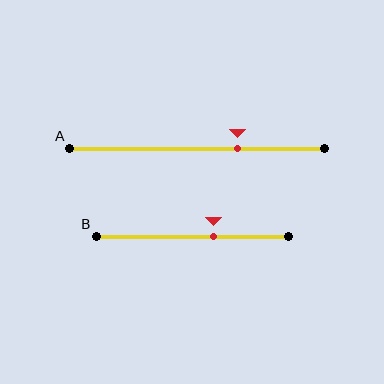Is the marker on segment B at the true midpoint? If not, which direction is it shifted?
No, the marker on segment B is shifted to the right by about 11% of the segment length.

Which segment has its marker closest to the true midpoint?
Segment B has its marker closest to the true midpoint.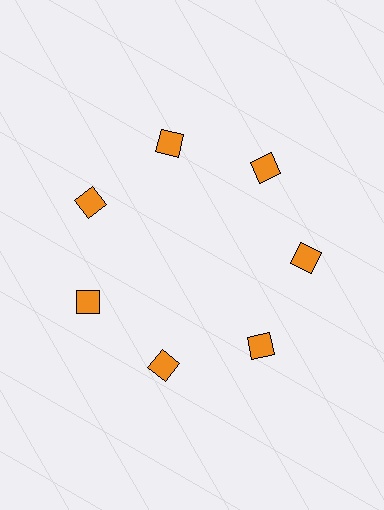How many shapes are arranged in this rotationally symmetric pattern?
There are 7 shapes, arranged in 7 groups of 1.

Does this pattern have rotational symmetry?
Yes, this pattern has 7-fold rotational symmetry. It looks the same after rotating 51 degrees around the center.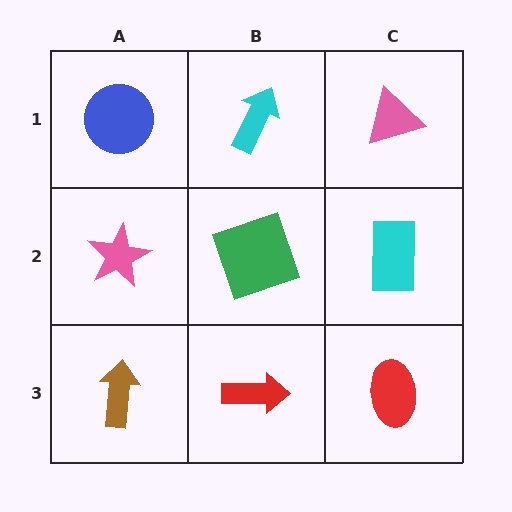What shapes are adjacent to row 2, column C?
A pink triangle (row 1, column C), a red ellipse (row 3, column C), a green square (row 2, column B).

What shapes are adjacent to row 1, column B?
A green square (row 2, column B), a blue circle (row 1, column A), a pink triangle (row 1, column C).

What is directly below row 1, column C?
A cyan rectangle.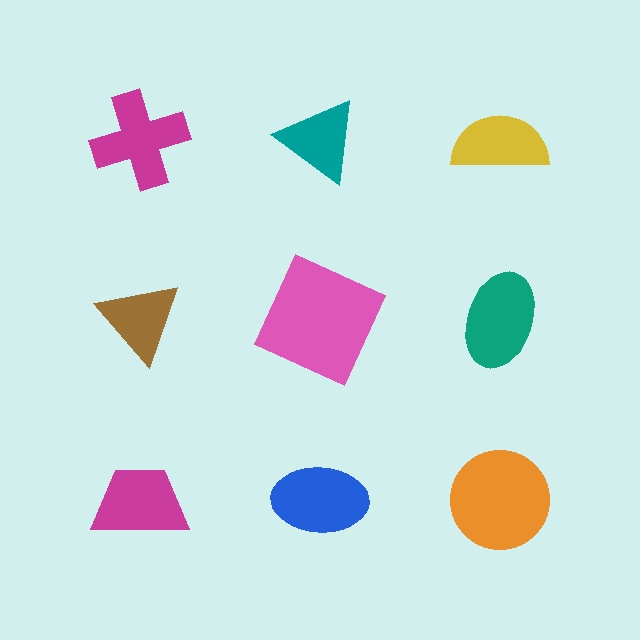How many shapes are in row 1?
3 shapes.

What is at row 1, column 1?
A magenta cross.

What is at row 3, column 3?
An orange circle.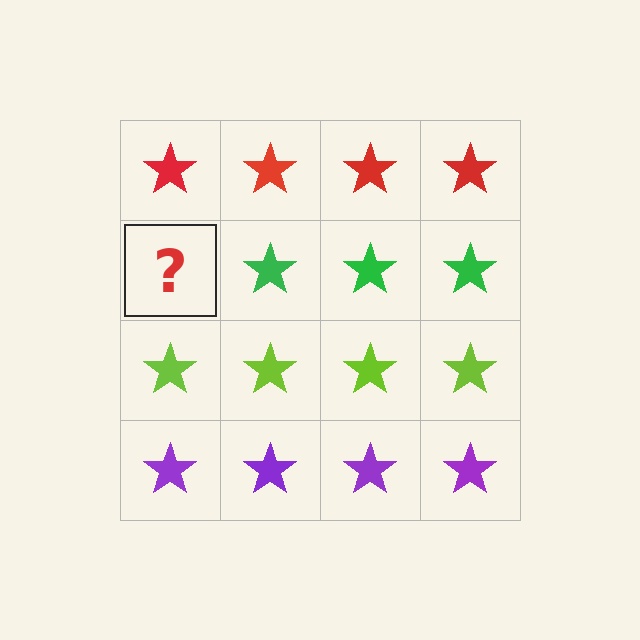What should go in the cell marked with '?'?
The missing cell should contain a green star.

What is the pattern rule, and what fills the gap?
The rule is that each row has a consistent color. The gap should be filled with a green star.